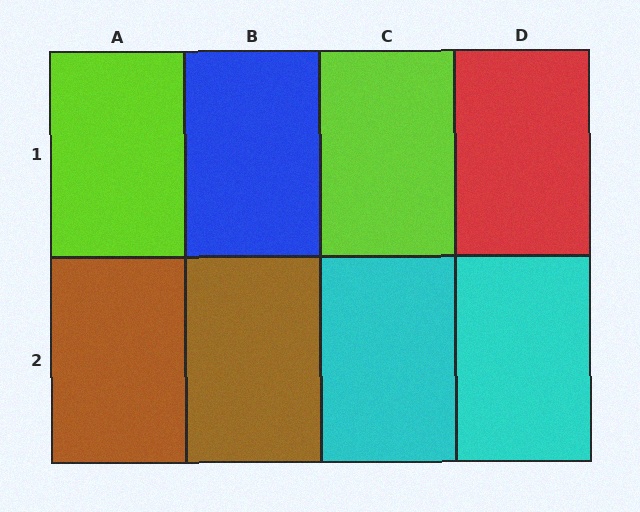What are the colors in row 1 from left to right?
Lime, blue, lime, red.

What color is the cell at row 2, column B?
Brown.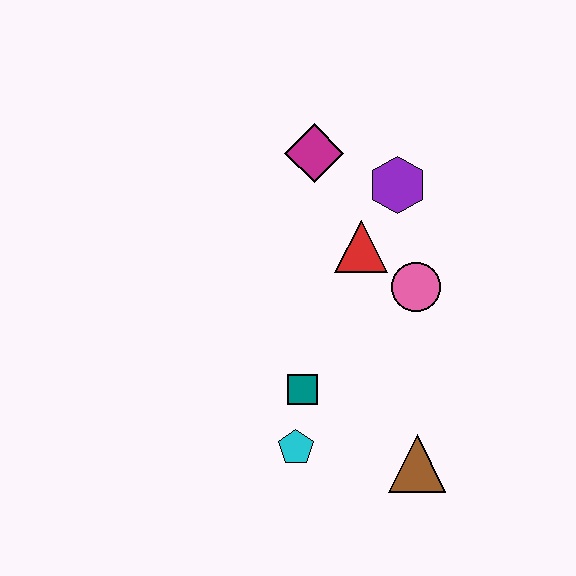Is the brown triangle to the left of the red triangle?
No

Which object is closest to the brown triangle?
The cyan pentagon is closest to the brown triangle.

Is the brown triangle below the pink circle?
Yes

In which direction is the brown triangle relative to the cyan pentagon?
The brown triangle is to the right of the cyan pentagon.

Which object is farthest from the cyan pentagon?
The magenta diamond is farthest from the cyan pentagon.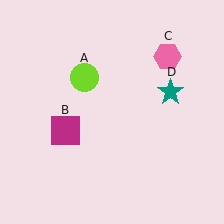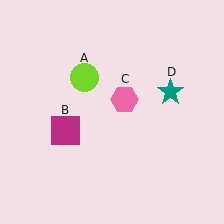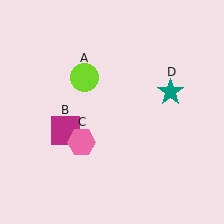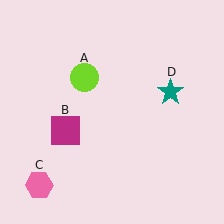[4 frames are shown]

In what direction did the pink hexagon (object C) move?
The pink hexagon (object C) moved down and to the left.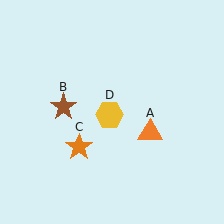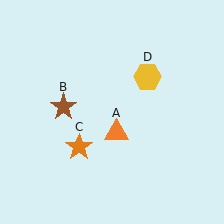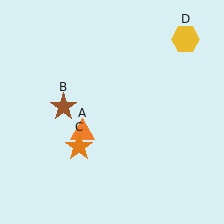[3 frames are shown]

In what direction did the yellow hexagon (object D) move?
The yellow hexagon (object D) moved up and to the right.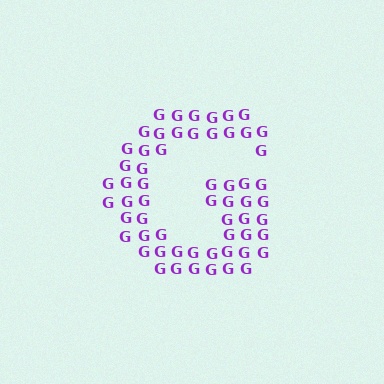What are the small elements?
The small elements are letter G's.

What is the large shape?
The large shape is the letter G.